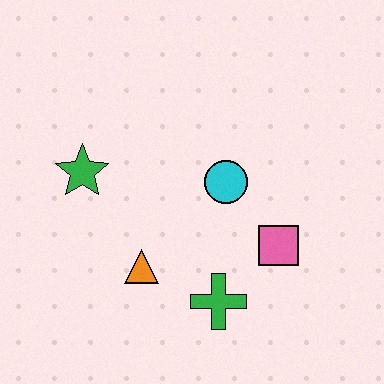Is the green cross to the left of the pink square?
Yes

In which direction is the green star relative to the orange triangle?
The green star is above the orange triangle.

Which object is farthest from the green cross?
The green star is farthest from the green cross.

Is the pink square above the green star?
No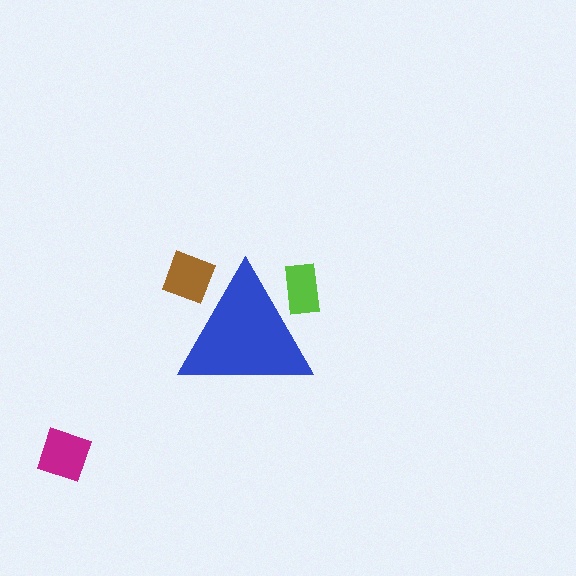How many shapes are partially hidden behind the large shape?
2 shapes are partially hidden.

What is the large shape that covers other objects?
A blue triangle.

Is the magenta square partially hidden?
No, the magenta square is fully visible.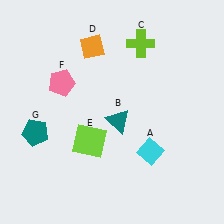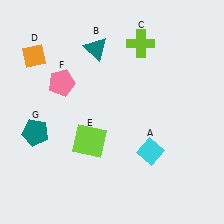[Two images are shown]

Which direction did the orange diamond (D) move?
The orange diamond (D) moved left.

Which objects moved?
The objects that moved are: the teal triangle (B), the orange diamond (D).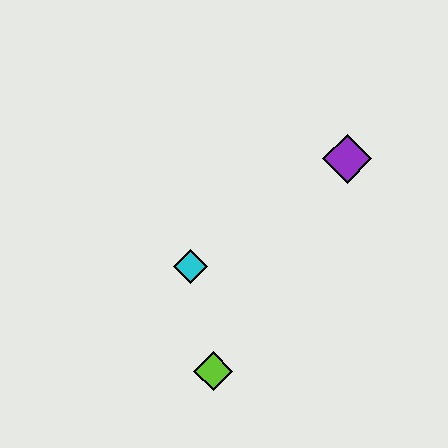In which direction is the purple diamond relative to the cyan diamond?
The purple diamond is to the right of the cyan diamond.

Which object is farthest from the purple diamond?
The lime diamond is farthest from the purple diamond.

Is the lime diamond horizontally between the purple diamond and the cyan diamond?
Yes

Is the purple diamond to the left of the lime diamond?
No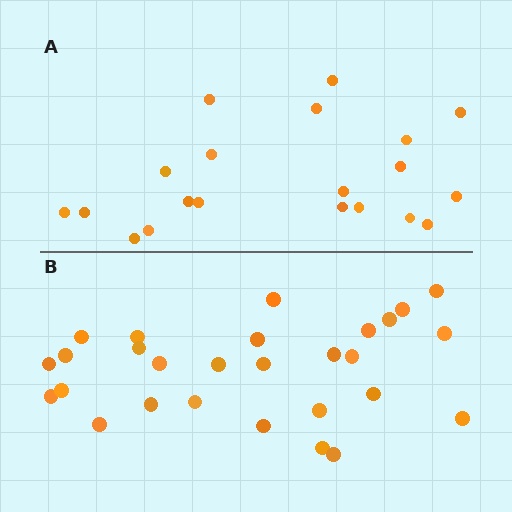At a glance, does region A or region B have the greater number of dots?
Region B (the bottom region) has more dots.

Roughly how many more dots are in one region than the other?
Region B has roughly 8 or so more dots than region A.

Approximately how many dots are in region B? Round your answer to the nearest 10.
About 30 dots. (The exact count is 28, which rounds to 30.)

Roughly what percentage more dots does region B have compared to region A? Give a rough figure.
About 40% more.